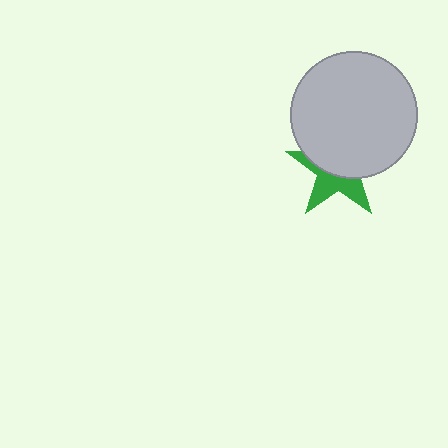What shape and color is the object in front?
The object in front is a light gray circle.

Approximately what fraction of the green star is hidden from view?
Roughly 57% of the green star is hidden behind the light gray circle.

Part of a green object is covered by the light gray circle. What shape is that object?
It is a star.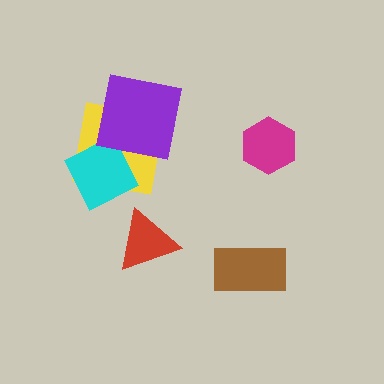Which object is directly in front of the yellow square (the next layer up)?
The cyan diamond is directly in front of the yellow square.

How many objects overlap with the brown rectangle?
0 objects overlap with the brown rectangle.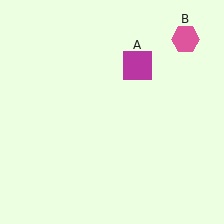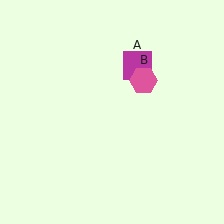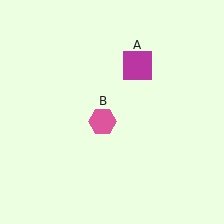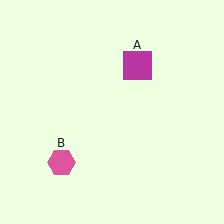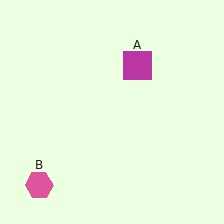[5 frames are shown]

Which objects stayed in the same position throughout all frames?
Magenta square (object A) remained stationary.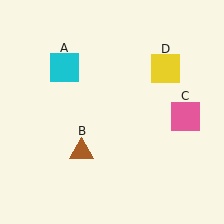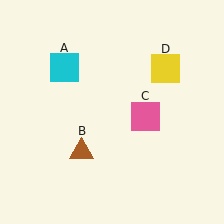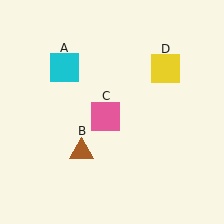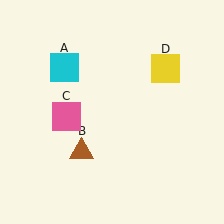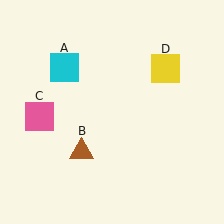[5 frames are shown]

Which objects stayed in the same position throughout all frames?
Cyan square (object A) and brown triangle (object B) and yellow square (object D) remained stationary.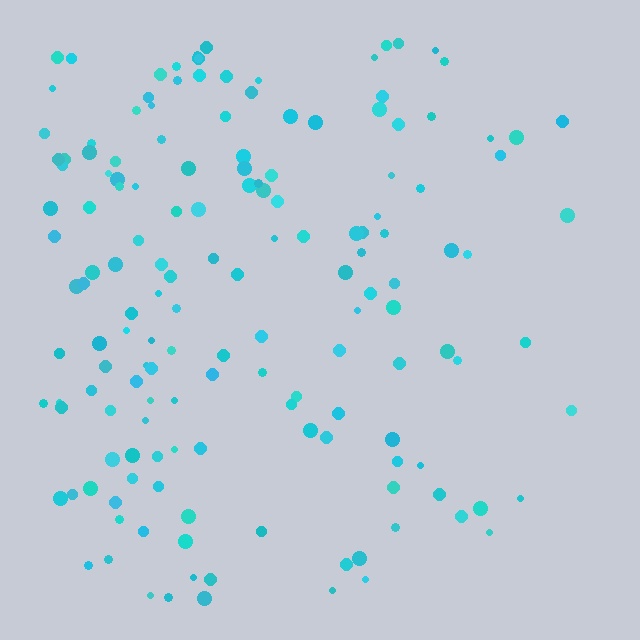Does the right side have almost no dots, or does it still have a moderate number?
Still a moderate number, just noticeably fewer than the left.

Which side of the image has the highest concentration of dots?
The left.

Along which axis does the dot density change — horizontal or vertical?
Horizontal.